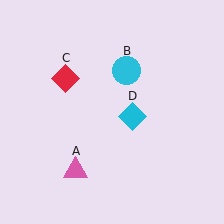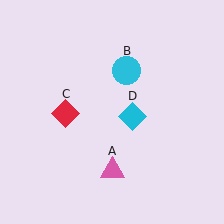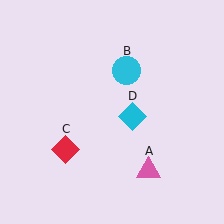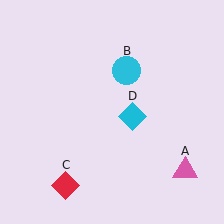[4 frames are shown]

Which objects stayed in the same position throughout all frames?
Cyan circle (object B) and cyan diamond (object D) remained stationary.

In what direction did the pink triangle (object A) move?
The pink triangle (object A) moved right.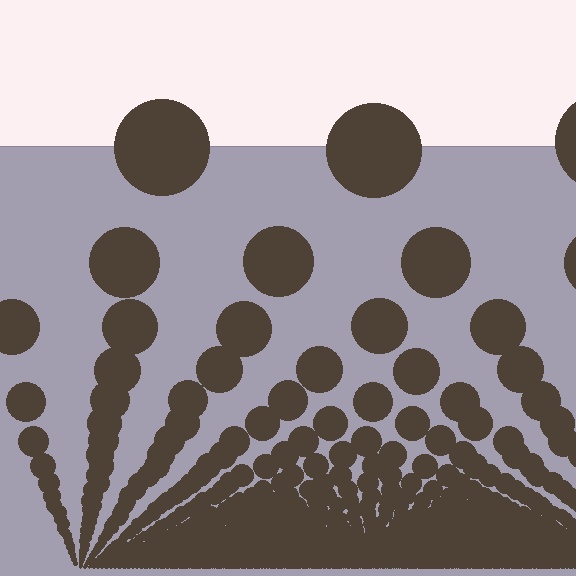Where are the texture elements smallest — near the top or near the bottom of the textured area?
Near the bottom.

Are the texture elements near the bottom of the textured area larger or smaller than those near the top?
Smaller. The gradient is inverted — elements near the bottom are smaller and denser.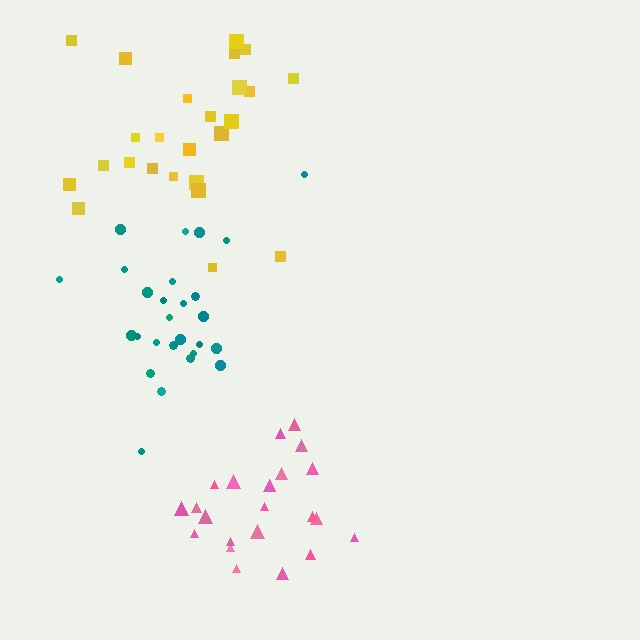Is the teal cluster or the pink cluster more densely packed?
Teal.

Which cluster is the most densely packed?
Teal.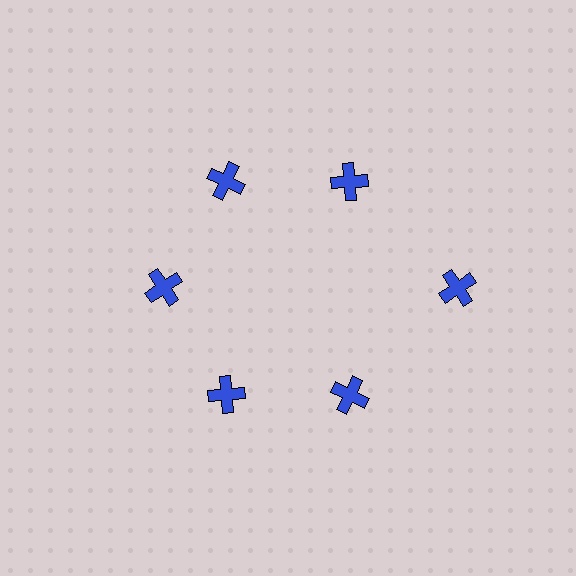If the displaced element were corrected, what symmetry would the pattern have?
It would have 6-fold rotational symmetry — the pattern would map onto itself every 60 degrees.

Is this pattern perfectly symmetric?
No. The 6 blue crosses are arranged in a ring, but one element near the 3 o'clock position is pushed outward from the center, breaking the 6-fold rotational symmetry.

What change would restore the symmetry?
The symmetry would be restored by moving it inward, back onto the ring so that all 6 crosses sit at equal angles and equal distance from the center.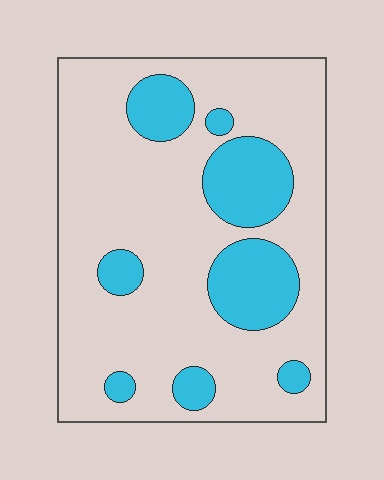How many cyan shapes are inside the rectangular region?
8.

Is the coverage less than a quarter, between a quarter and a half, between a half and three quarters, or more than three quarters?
Less than a quarter.